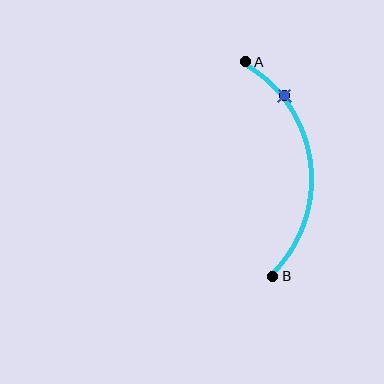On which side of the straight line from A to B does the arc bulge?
The arc bulges to the right of the straight line connecting A and B.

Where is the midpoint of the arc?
The arc midpoint is the point on the curve farthest from the straight line joining A and B. It sits to the right of that line.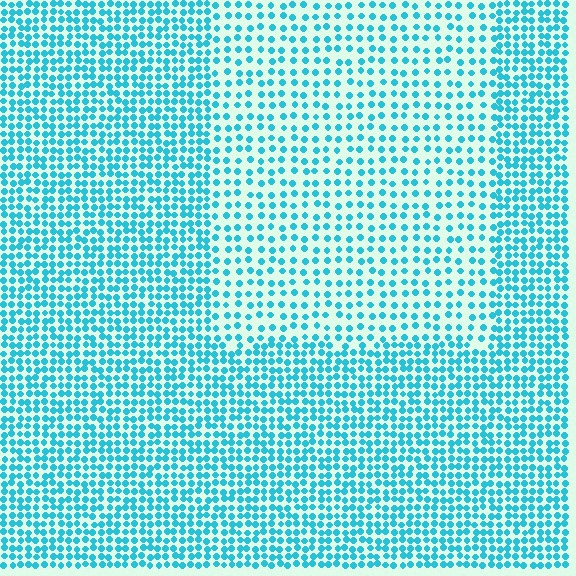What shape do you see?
I see a rectangle.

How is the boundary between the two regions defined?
The boundary is defined by a change in element density (approximately 1.9x ratio). All elements are the same color, size, and shape.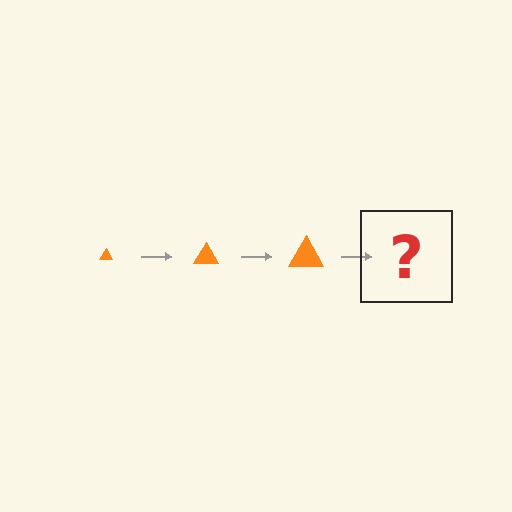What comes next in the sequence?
The next element should be an orange triangle, larger than the previous one.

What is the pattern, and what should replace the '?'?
The pattern is that the triangle gets progressively larger each step. The '?' should be an orange triangle, larger than the previous one.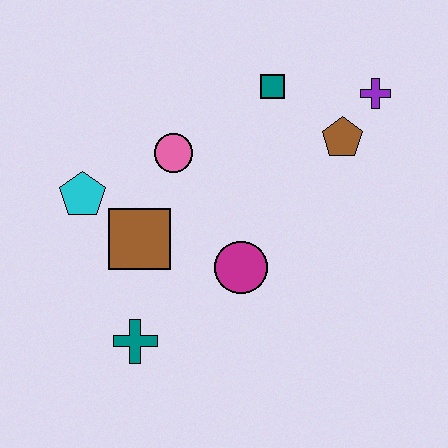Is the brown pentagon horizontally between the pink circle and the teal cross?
No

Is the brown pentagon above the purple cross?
No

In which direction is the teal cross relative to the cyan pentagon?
The teal cross is below the cyan pentagon.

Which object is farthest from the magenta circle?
The purple cross is farthest from the magenta circle.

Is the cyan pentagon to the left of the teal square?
Yes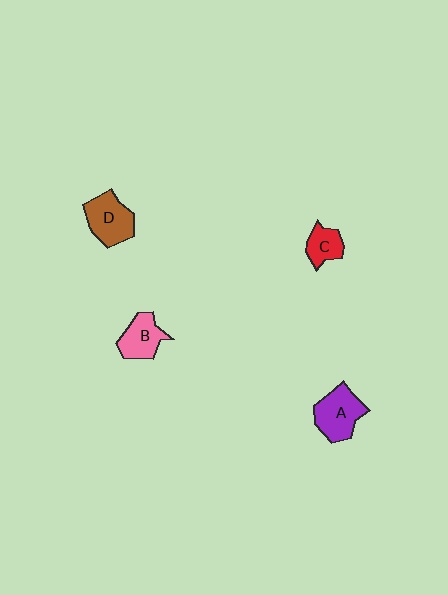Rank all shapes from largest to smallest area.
From largest to smallest: A (purple), D (brown), B (pink), C (red).